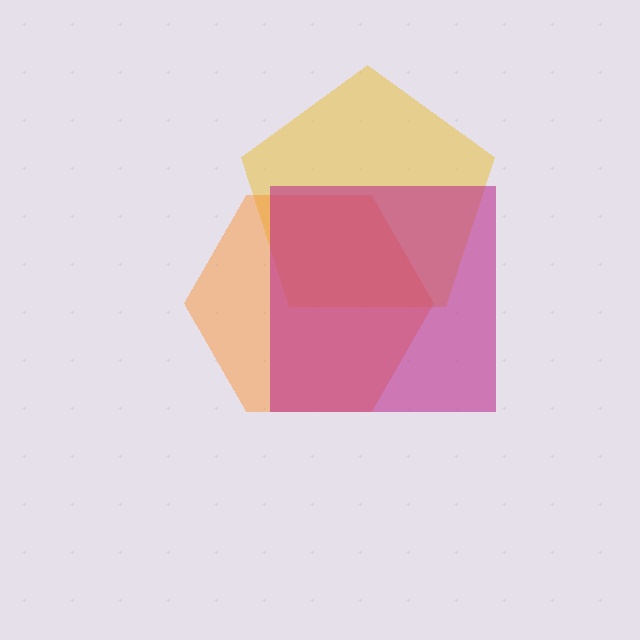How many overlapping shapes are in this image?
There are 3 overlapping shapes in the image.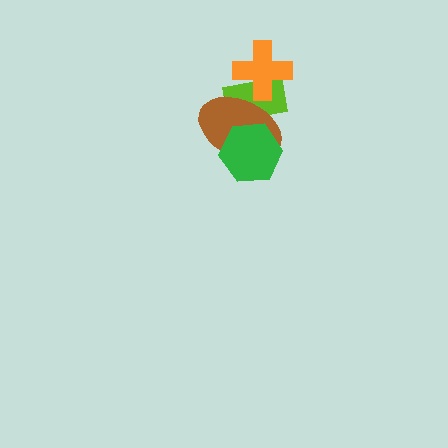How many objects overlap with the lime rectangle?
3 objects overlap with the lime rectangle.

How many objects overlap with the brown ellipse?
3 objects overlap with the brown ellipse.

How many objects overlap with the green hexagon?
2 objects overlap with the green hexagon.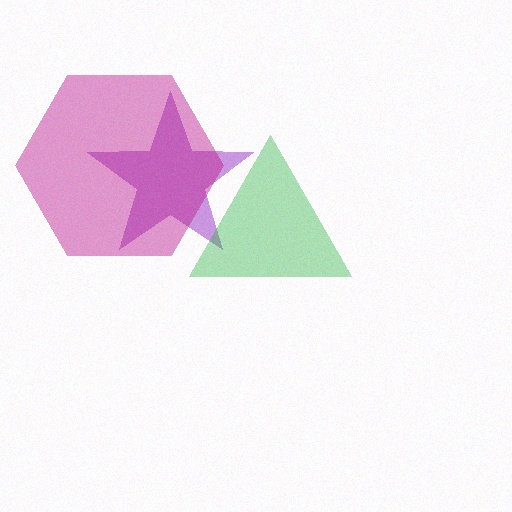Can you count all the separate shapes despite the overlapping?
Yes, there are 3 separate shapes.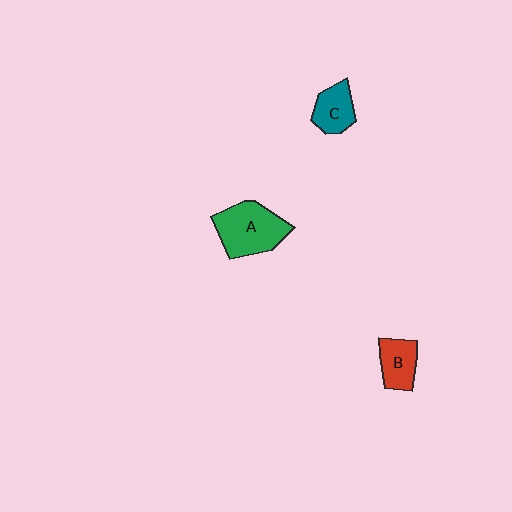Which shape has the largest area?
Shape A (green).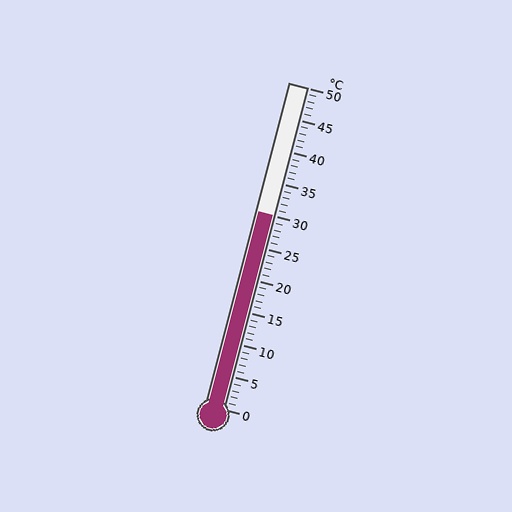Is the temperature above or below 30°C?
The temperature is at 30°C.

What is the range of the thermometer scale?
The thermometer scale ranges from 0°C to 50°C.